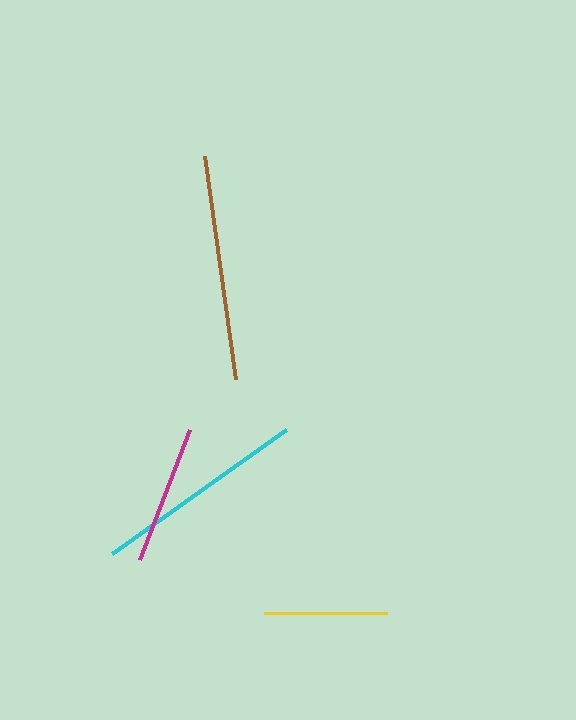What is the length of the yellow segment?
The yellow segment is approximately 123 pixels long.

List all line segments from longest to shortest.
From longest to shortest: brown, cyan, magenta, yellow.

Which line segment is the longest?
The brown line is the longest at approximately 225 pixels.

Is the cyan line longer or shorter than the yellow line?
The cyan line is longer than the yellow line.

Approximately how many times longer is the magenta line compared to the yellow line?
The magenta line is approximately 1.1 times the length of the yellow line.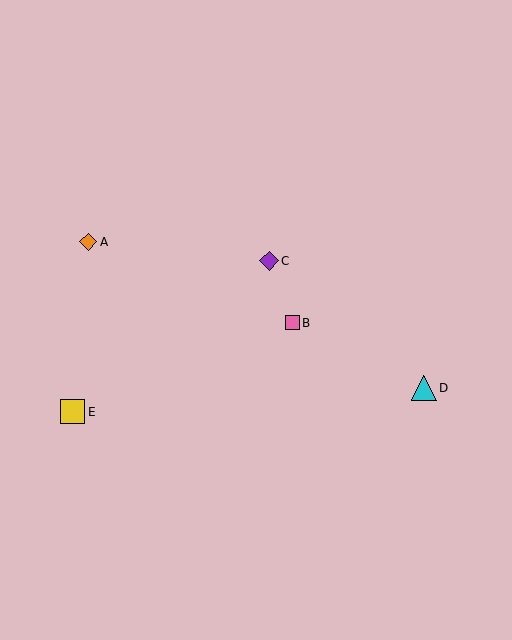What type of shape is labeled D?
Shape D is a cyan triangle.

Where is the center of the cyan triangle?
The center of the cyan triangle is at (424, 388).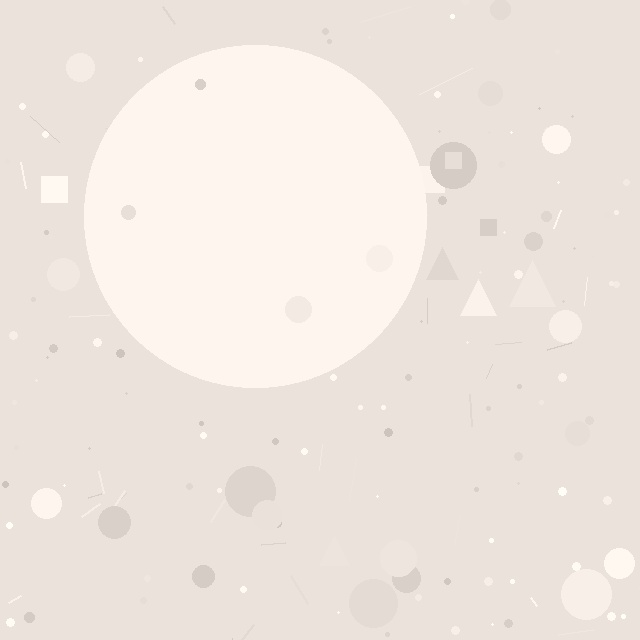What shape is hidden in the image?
A circle is hidden in the image.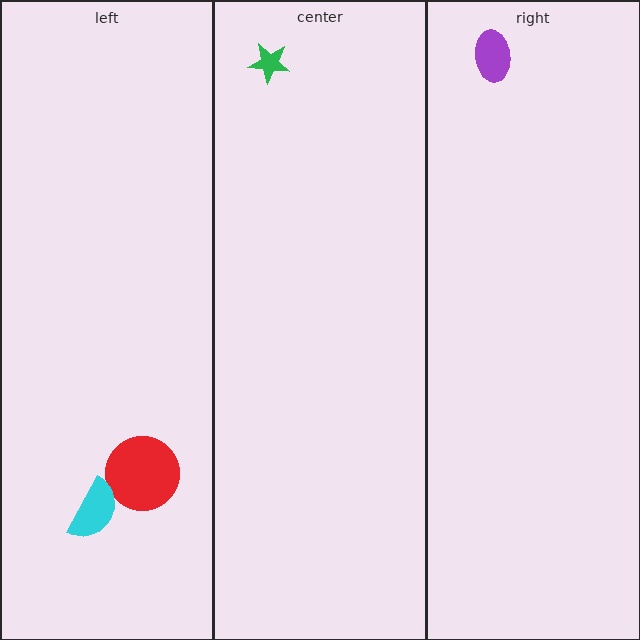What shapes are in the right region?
The purple ellipse.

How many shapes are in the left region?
2.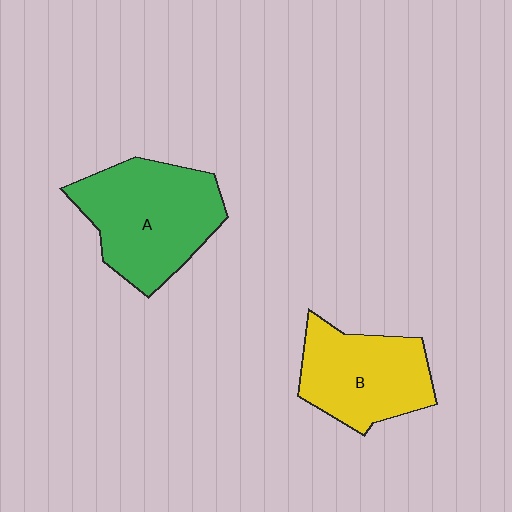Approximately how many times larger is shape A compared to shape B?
Approximately 1.3 times.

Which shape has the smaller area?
Shape B (yellow).